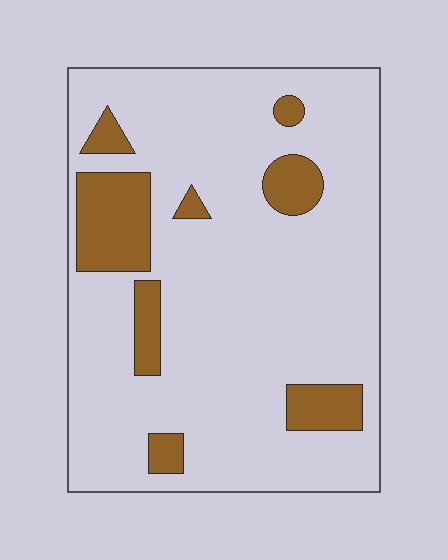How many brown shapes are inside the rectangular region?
8.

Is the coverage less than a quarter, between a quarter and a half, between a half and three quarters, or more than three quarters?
Less than a quarter.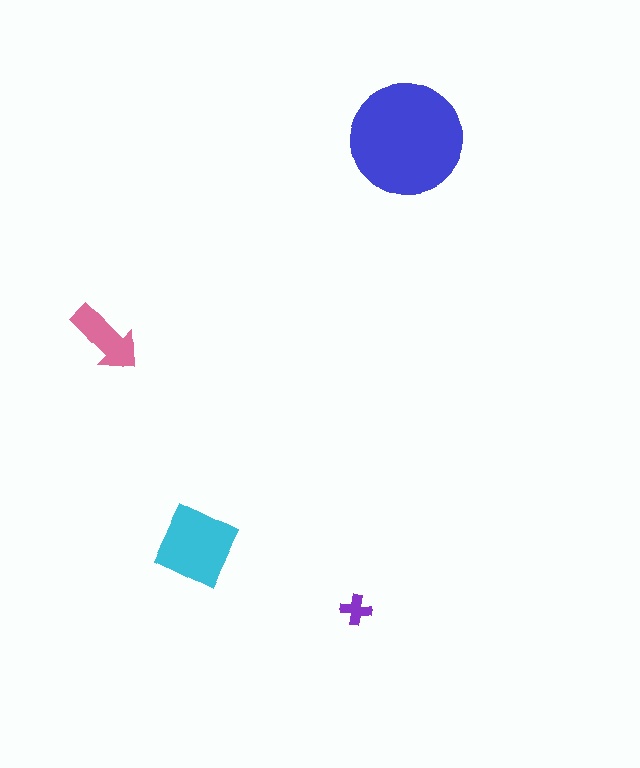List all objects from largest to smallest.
The blue circle, the cyan diamond, the pink arrow, the purple cross.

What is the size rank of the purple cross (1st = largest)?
4th.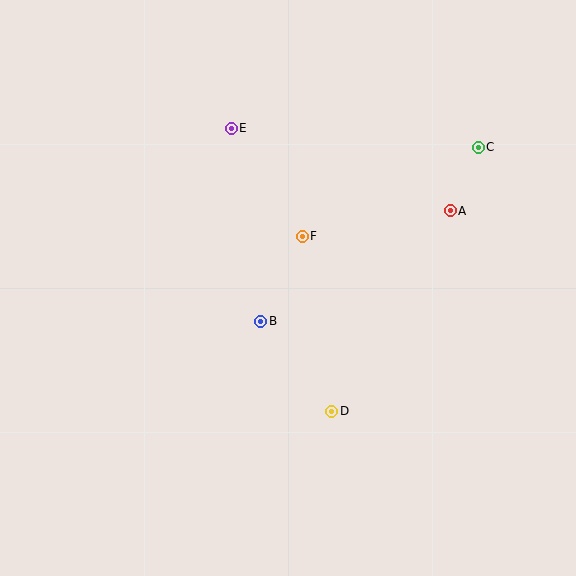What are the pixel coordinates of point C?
Point C is at (478, 147).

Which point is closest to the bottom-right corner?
Point D is closest to the bottom-right corner.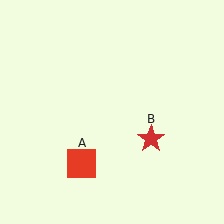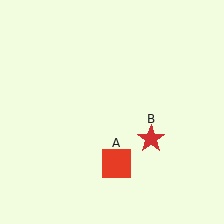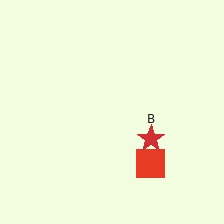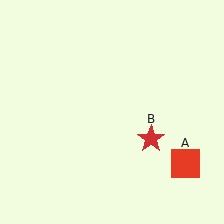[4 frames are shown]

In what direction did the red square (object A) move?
The red square (object A) moved right.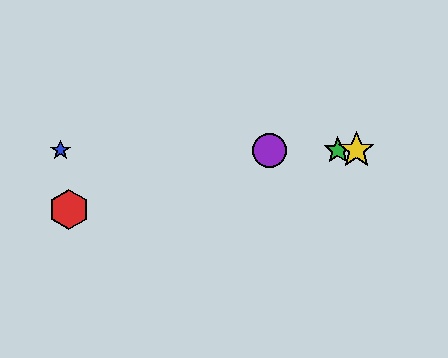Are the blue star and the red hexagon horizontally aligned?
No, the blue star is at y≈150 and the red hexagon is at y≈209.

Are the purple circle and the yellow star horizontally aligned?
Yes, both are at y≈150.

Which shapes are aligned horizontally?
The blue star, the green star, the yellow star, the purple circle are aligned horizontally.